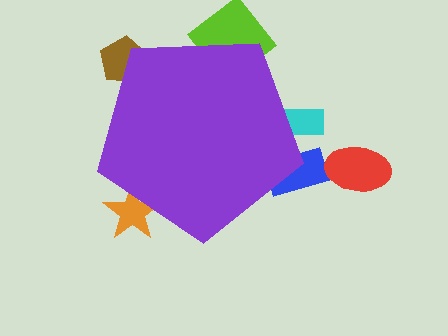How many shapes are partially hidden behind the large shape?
5 shapes are partially hidden.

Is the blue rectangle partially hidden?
Yes, the blue rectangle is partially hidden behind the purple pentagon.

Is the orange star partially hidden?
Yes, the orange star is partially hidden behind the purple pentagon.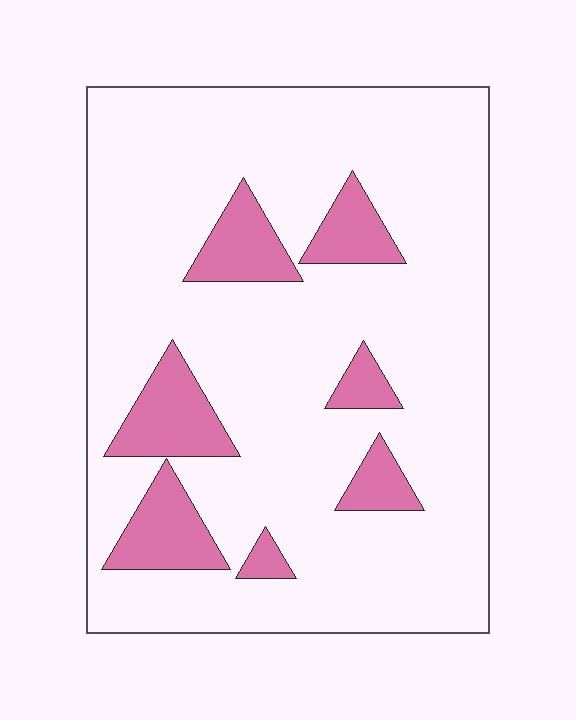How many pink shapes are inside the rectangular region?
7.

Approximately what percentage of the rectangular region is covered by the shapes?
Approximately 15%.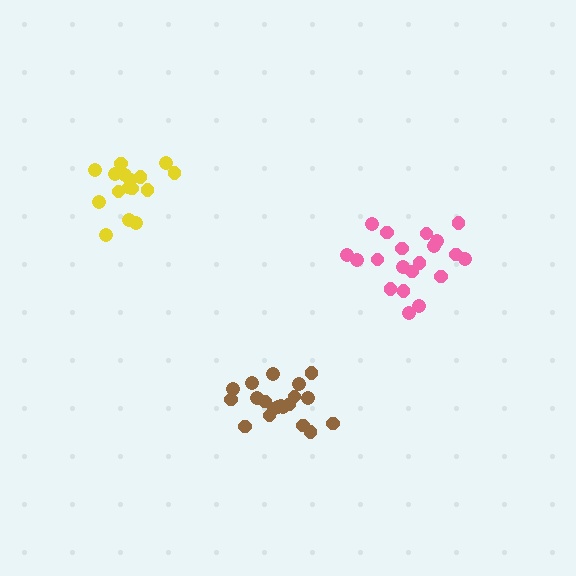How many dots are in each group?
Group 1: 20 dots, Group 2: 20 dots, Group 3: 16 dots (56 total).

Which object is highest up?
The yellow cluster is topmost.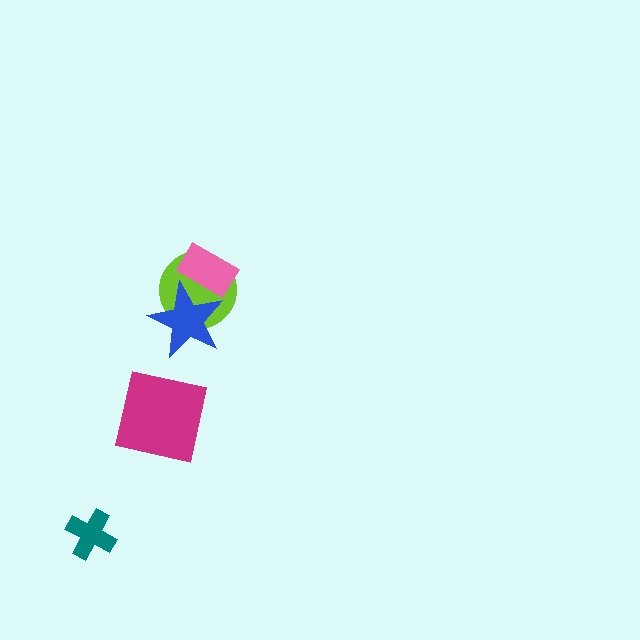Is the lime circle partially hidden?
Yes, it is partially covered by another shape.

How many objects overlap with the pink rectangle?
2 objects overlap with the pink rectangle.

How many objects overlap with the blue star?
2 objects overlap with the blue star.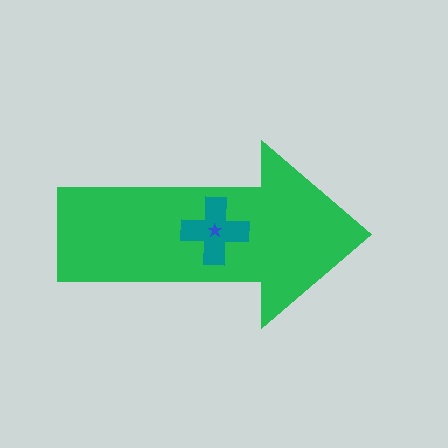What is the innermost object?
The blue star.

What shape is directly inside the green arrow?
The teal cross.